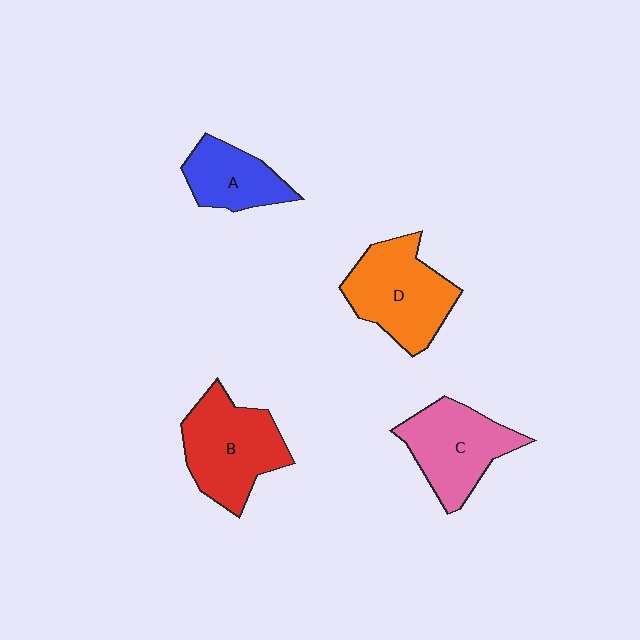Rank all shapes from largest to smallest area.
From largest to smallest: B (red), D (orange), C (pink), A (blue).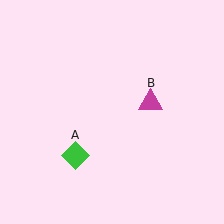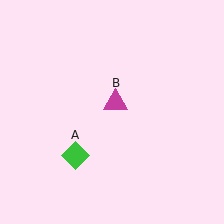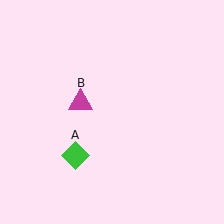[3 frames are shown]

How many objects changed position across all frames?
1 object changed position: magenta triangle (object B).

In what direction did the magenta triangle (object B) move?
The magenta triangle (object B) moved left.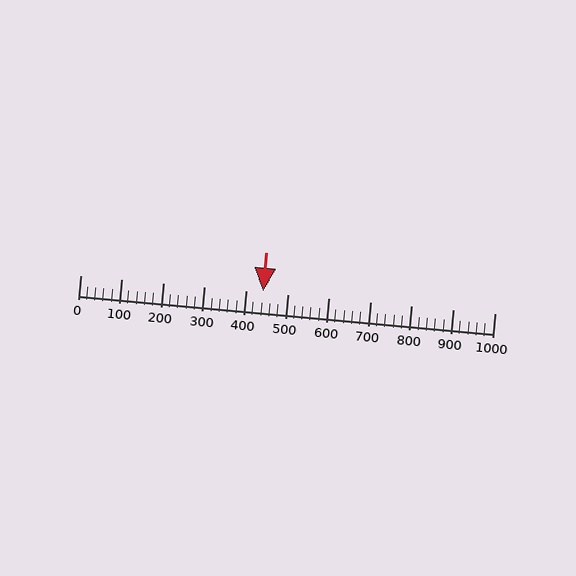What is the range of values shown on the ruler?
The ruler shows values from 0 to 1000.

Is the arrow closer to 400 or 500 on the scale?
The arrow is closer to 400.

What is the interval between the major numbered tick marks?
The major tick marks are spaced 100 units apart.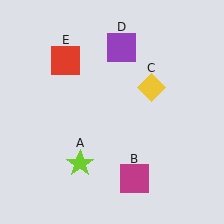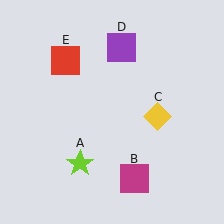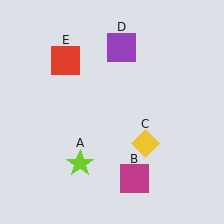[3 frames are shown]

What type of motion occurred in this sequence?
The yellow diamond (object C) rotated clockwise around the center of the scene.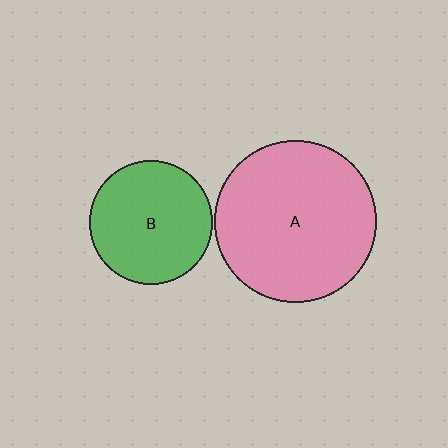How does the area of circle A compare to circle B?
Approximately 1.7 times.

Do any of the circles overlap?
No, none of the circles overlap.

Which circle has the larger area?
Circle A (pink).